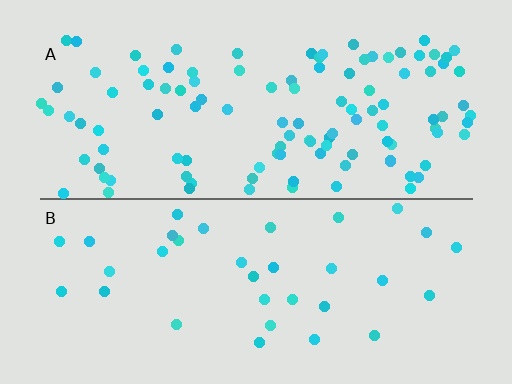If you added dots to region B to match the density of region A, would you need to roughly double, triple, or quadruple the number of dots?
Approximately triple.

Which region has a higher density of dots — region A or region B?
A (the top).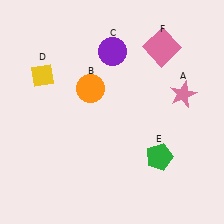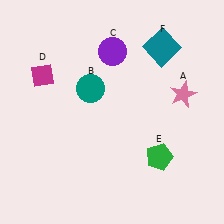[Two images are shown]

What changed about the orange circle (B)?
In Image 1, B is orange. In Image 2, it changed to teal.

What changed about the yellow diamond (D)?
In Image 1, D is yellow. In Image 2, it changed to magenta.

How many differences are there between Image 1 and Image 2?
There are 3 differences between the two images.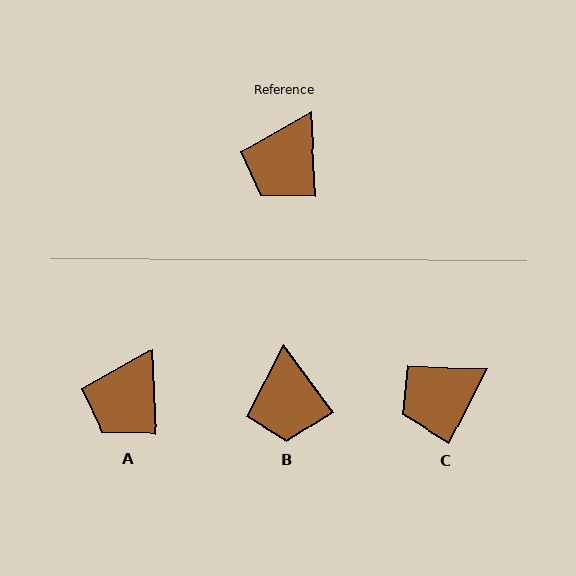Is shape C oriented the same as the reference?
No, it is off by about 30 degrees.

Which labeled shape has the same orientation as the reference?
A.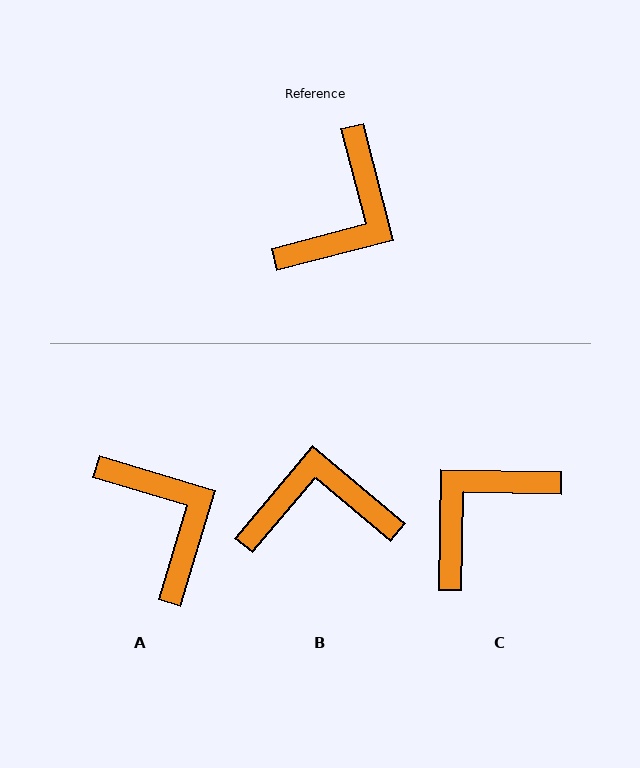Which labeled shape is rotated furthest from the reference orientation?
C, about 164 degrees away.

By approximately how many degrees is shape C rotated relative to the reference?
Approximately 164 degrees counter-clockwise.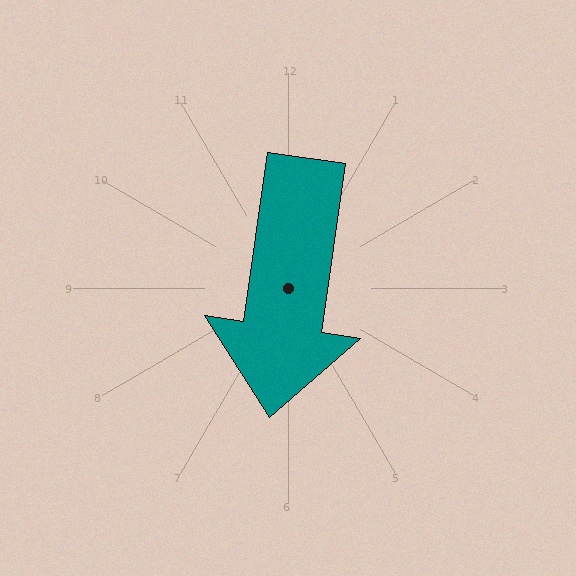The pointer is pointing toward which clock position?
Roughly 6 o'clock.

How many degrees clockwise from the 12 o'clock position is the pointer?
Approximately 188 degrees.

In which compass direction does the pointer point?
South.